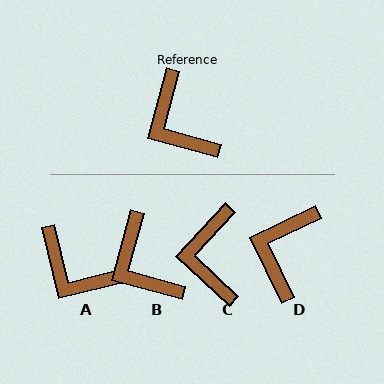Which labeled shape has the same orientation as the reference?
B.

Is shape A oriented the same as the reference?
No, it is off by about 29 degrees.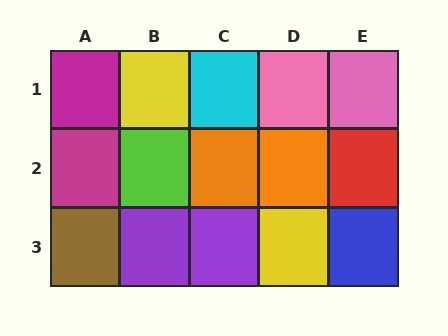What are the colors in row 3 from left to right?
Brown, purple, purple, yellow, blue.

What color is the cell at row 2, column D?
Orange.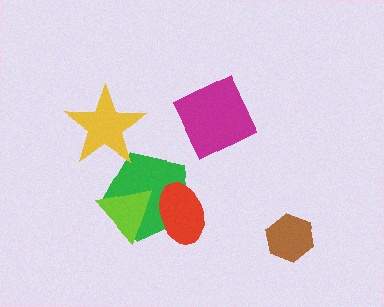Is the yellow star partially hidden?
No, no other shape covers it.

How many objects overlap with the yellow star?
0 objects overlap with the yellow star.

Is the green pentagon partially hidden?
Yes, it is partially covered by another shape.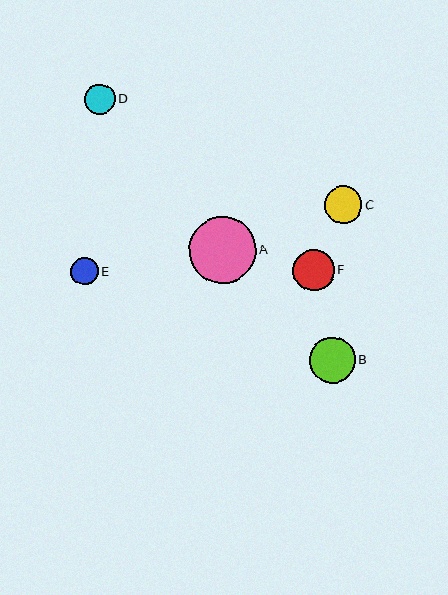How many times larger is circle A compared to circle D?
Circle A is approximately 2.2 times the size of circle D.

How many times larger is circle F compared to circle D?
Circle F is approximately 1.3 times the size of circle D.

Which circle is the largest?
Circle A is the largest with a size of approximately 66 pixels.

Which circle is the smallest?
Circle E is the smallest with a size of approximately 27 pixels.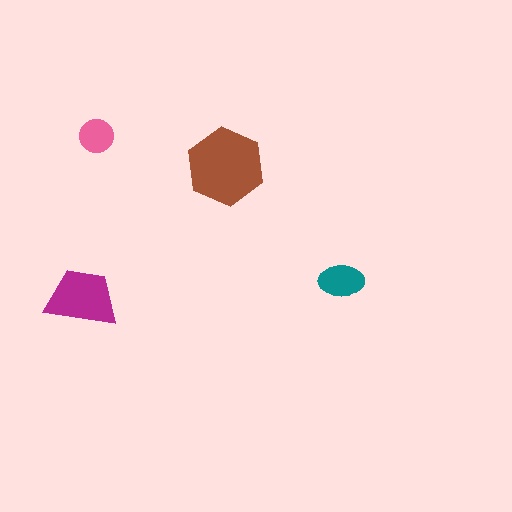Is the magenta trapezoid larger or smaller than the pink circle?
Larger.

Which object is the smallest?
The pink circle.